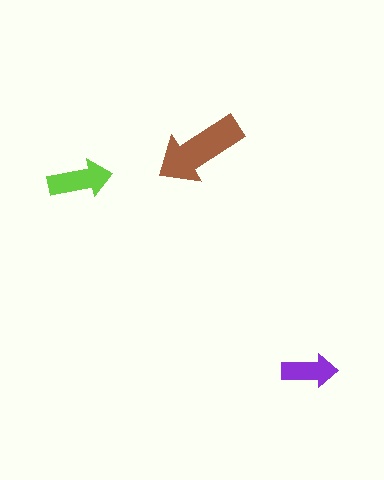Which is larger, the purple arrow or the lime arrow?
The lime one.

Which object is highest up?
The brown arrow is topmost.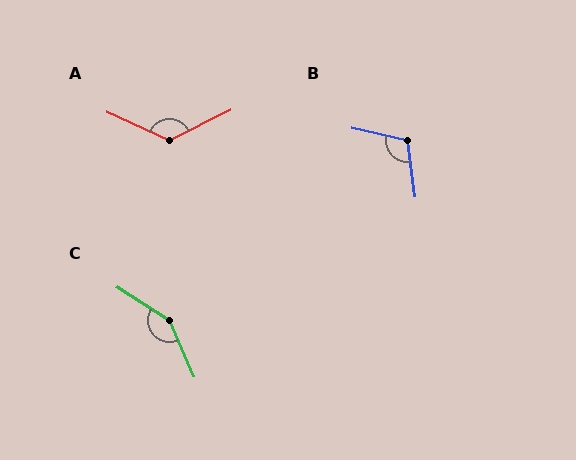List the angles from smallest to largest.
B (110°), A (129°), C (146°).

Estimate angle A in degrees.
Approximately 129 degrees.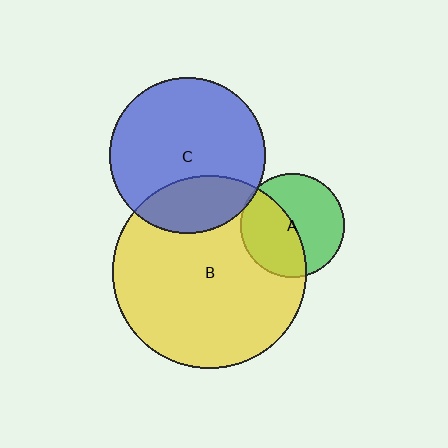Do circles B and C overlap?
Yes.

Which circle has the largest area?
Circle B (yellow).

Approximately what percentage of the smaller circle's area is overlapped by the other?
Approximately 25%.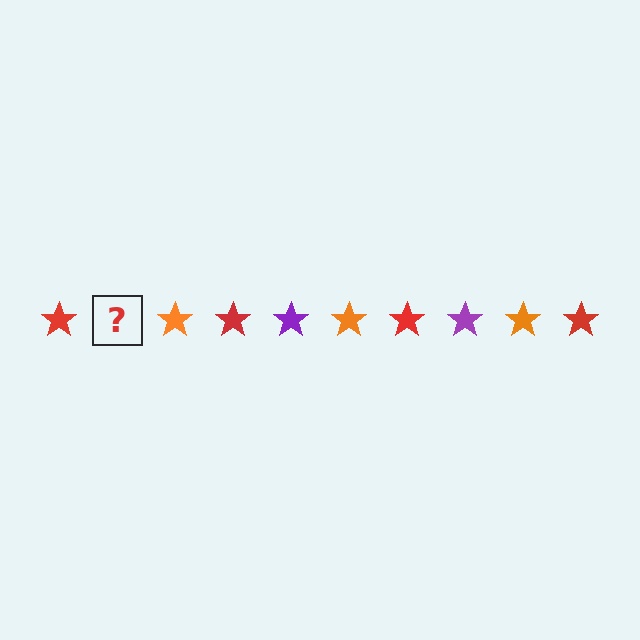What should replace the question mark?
The question mark should be replaced with a purple star.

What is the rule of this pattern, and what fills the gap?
The rule is that the pattern cycles through red, purple, orange stars. The gap should be filled with a purple star.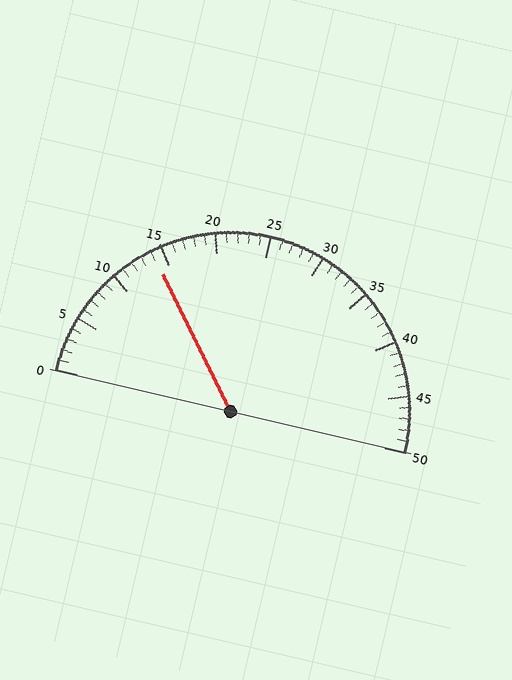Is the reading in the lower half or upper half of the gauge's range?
The reading is in the lower half of the range (0 to 50).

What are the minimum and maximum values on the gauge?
The gauge ranges from 0 to 50.